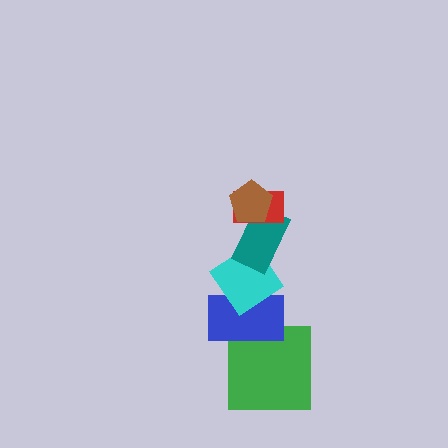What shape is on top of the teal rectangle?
The red rectangle is on top of the teal rectangle.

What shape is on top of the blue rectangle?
The cyan diamond is on top of the blue rectangle.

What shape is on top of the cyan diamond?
The teal rectangle is on top of the cyan diamond.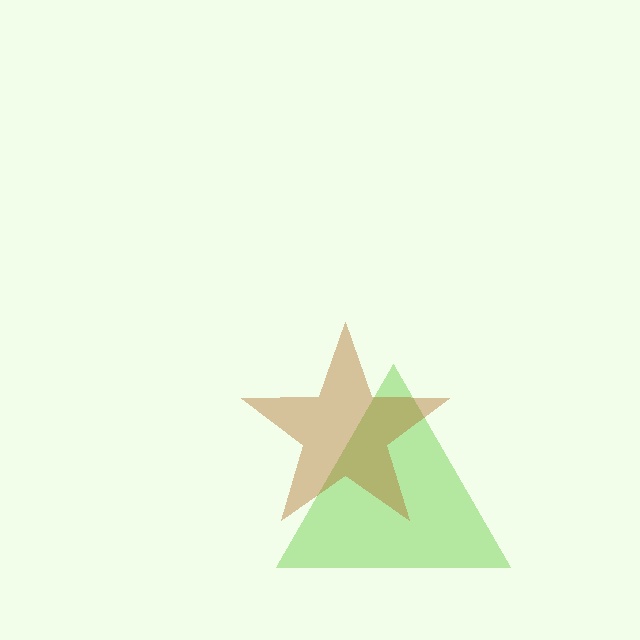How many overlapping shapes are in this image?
There are 2 overlapping shapes in the image.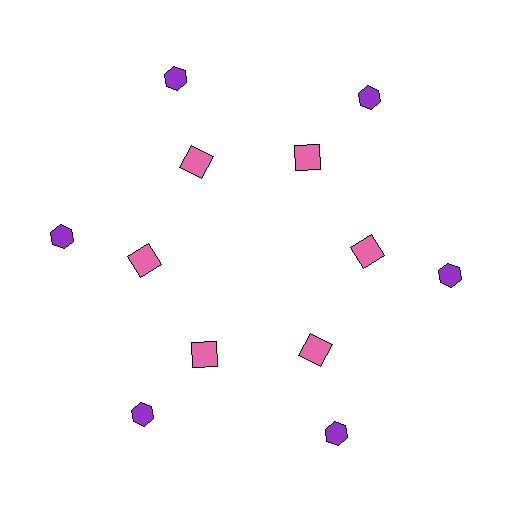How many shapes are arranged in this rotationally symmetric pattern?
There are 12 shapes, arranged in 6 groups of 2.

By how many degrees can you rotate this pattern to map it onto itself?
The pattern maps onto itself every 60 degrees of rotation.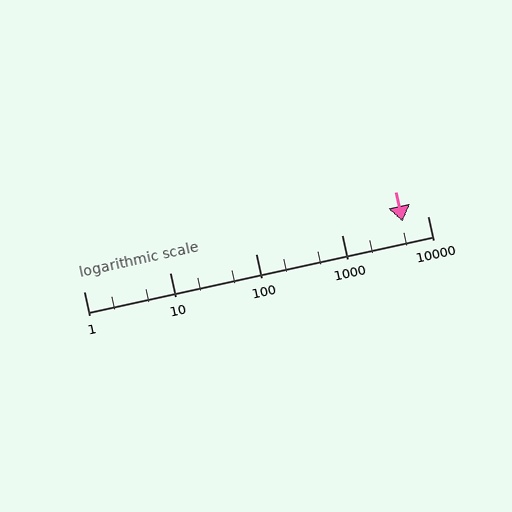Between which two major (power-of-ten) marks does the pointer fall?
The pointer is between 1000 and 10000.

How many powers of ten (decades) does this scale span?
The scale spans 4 decades, from 1 to 10000.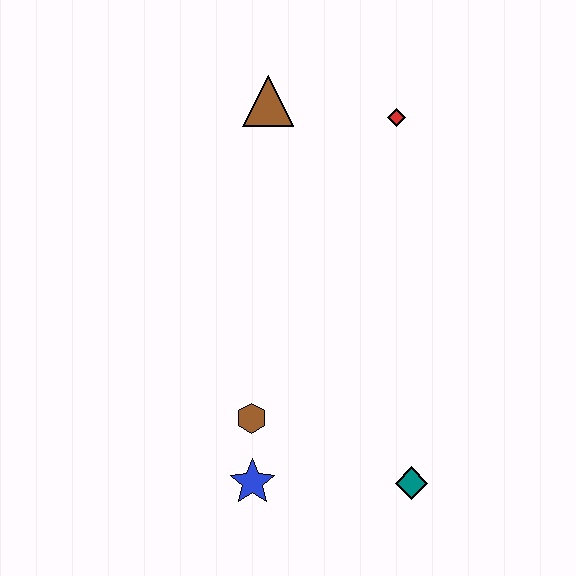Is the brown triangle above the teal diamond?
Yes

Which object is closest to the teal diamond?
The blue star is closest to the teal diamond.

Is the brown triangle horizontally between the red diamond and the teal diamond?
No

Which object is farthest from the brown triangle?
The teal diamond is farthest from the brown triangle.